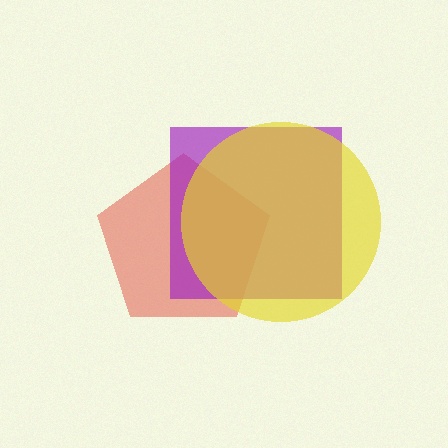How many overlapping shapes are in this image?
There are 3 overlapping shapes in the image.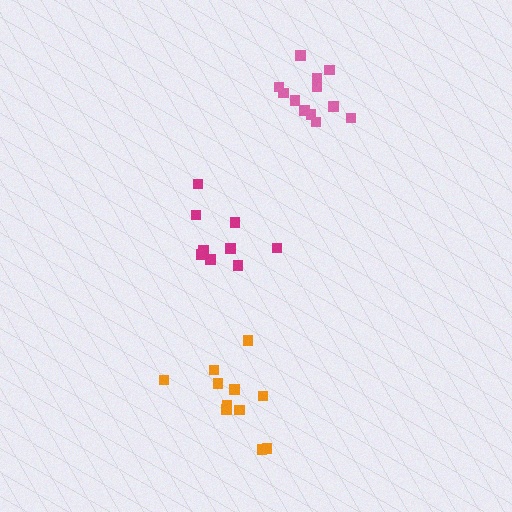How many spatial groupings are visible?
There are 3 spatial groupings.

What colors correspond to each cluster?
The clusters are colored: pink, magenta, orange.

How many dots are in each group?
Group 1: 12 dots, Group 2: 9 dots, Group 3: 11 dots (32 total).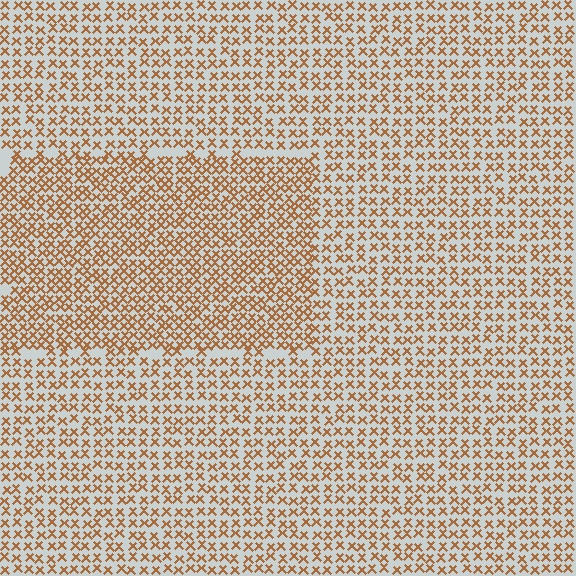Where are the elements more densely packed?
The elements are more densely packed inside the rectangle boundary.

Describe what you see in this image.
The image contains small brown elements arranged at two different densities. A rectangle-shaped region is visible where the elements are more densely packed than the surrounding area.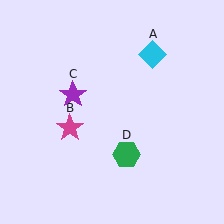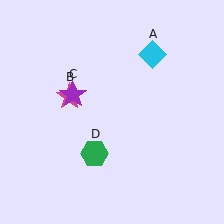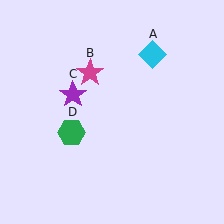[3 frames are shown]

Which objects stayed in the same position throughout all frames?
Cyan diamond (object A) and purple star (object C) remained stationary.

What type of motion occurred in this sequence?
The magenta star (object B), green hexagon (object D) rotated clockwise around the center of the scene.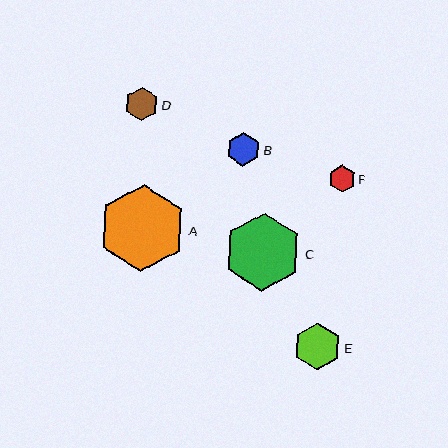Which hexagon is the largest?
Hexagon A is the largest with a size of approximately 87 pixels.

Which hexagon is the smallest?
Hexagon F is the smallest with a size of approximately 27 pixels.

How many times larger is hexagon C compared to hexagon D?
Hexagon C is approximately 2.3 times the size of hexagon D.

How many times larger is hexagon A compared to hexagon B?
Hexagon A is approximately 2.6 times the size of hexagon B.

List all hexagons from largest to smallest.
From largest to smallest: A, C, E, B, D, F.